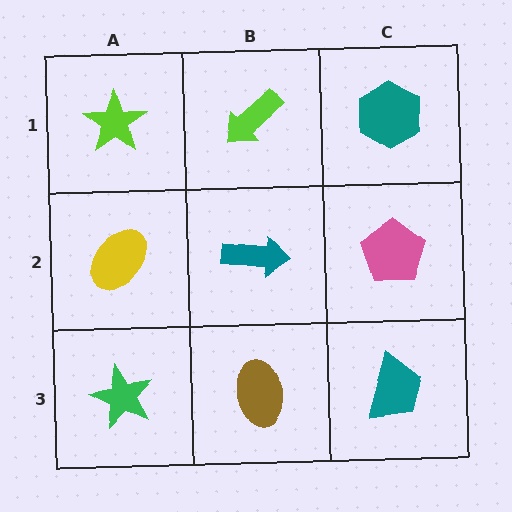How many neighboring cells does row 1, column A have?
2.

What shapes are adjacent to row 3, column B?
A teal arrow (row 2, column B), a green star (row 3, column A), a teal trapezoid (row 3, column C).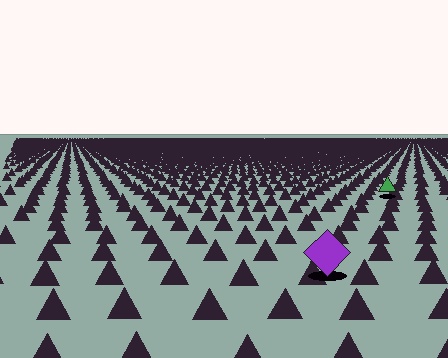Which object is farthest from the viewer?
The green triangle is farthest from the viewer. It appears smaller and the ground texture around it is denser.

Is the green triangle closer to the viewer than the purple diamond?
No. The purple diamond is closer — you can tell from the texture gradient: the ground texture is coarser near it.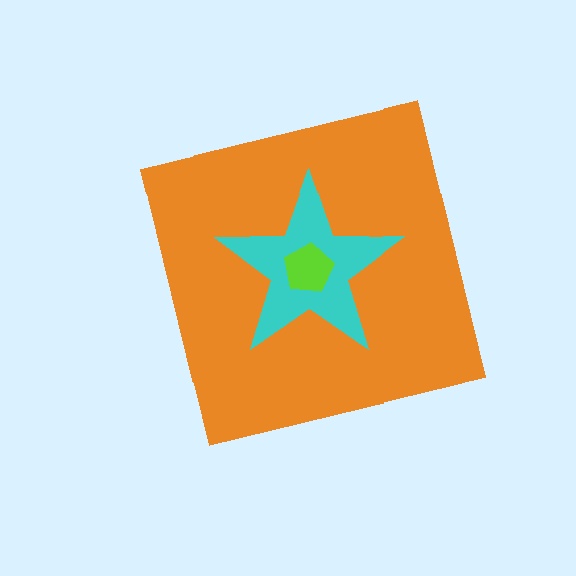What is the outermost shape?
The orange square.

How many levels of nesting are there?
3.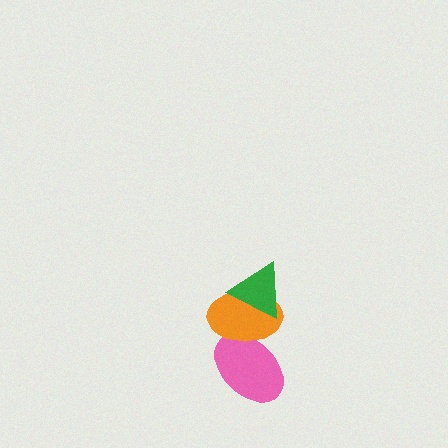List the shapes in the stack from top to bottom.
From top to bottom: the green triangle, the orange ellipse, the pink ellipse.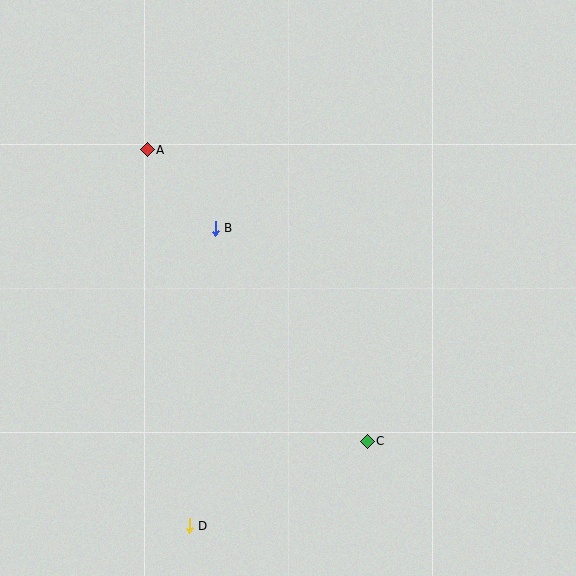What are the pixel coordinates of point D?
Point D is at (189, 526).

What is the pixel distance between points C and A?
The distance between C and A is 365 pixels.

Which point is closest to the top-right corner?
Point B is closest to the top-right corner.